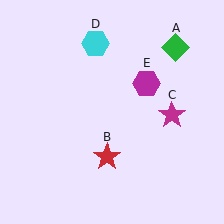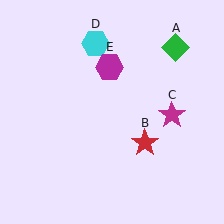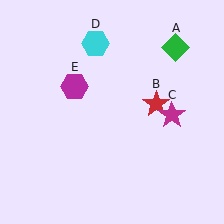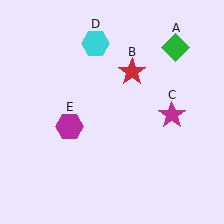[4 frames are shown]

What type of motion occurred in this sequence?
The red star (object B), magenta hexagon (object E) rotated counterclockwise around the center of the scene.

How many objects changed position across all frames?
2 objects changed position: red star (object B), magenta hexagon (object E).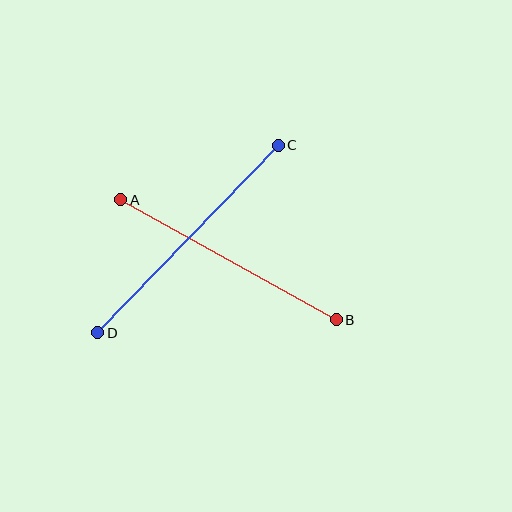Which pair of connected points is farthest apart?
Points C and D are farthest apart.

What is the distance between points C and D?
The distance is approximately 260 pixels.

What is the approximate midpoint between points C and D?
The midpoint is at approximately (188, 239) pixels.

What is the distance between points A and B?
The distance is approximately 246 pixels.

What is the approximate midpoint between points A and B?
The midpoint is at approximately (228, 260) pixels.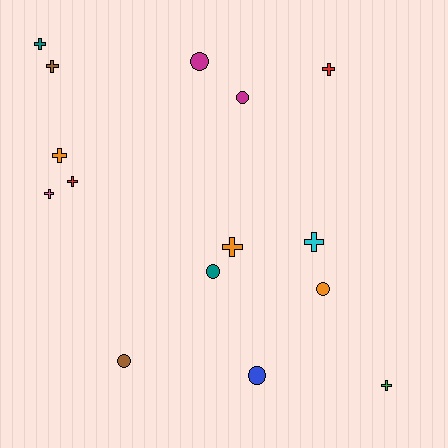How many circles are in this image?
There are 6 circles.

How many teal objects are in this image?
There are 2 teal objects.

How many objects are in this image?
There are 15 objects.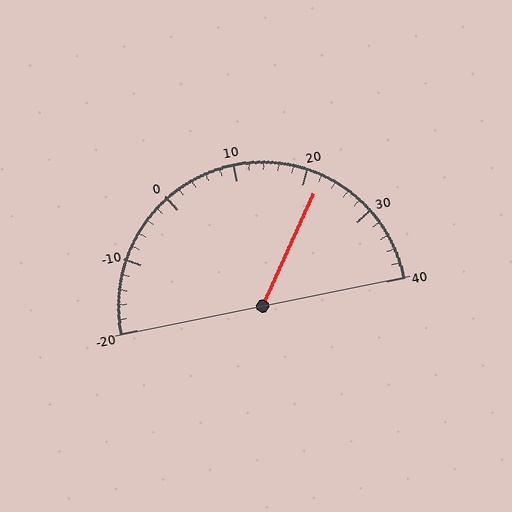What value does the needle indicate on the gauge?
The needle indicates approximately 22.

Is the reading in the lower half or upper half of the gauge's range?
The reading is in the upper half of the range (-20 to 40).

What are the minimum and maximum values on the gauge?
The gauge ranges from -20 to 40.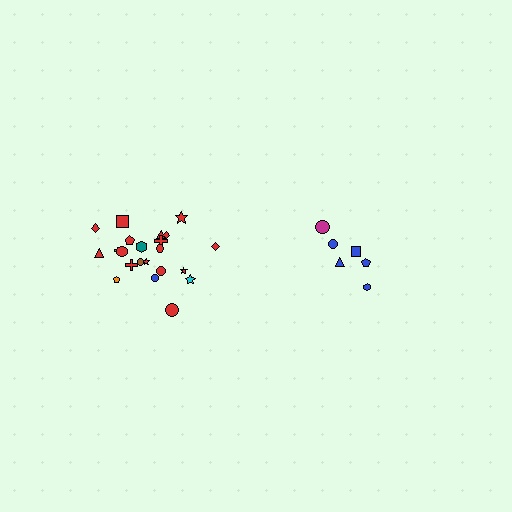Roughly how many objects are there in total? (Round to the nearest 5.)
Roughly 30 objects in total.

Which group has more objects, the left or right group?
The left group.